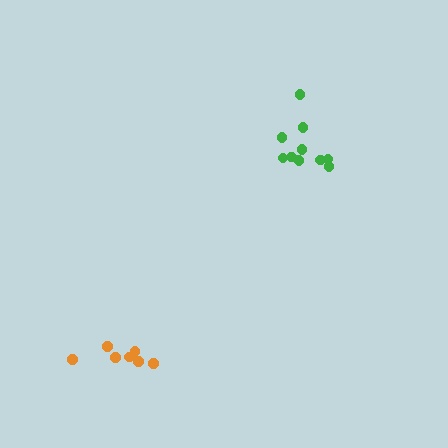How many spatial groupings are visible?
There are 2 spatial groupings.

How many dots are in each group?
Group 1: 7 dots, Group 2: 10 dots (17 total).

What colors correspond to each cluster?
The clusters are colored: orange, green.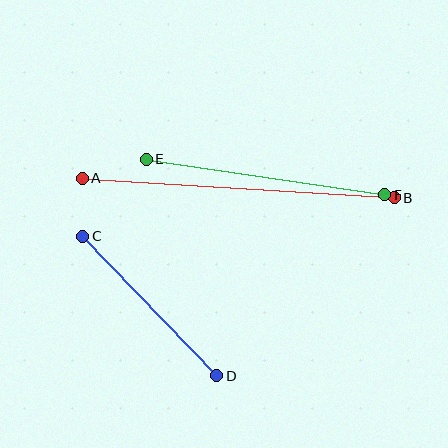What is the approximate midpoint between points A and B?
The midpoint is at approximately (238, 188) pixels.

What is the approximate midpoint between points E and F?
The midpoint is at approximately (265, 177) pixels.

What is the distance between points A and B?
The distance is approximately 313 pixels.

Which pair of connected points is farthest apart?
Points A and B are farthest apart.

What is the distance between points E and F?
The distance is approximately 241 pixels.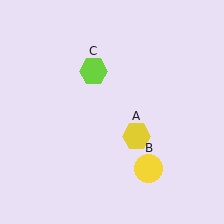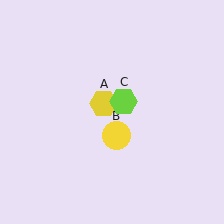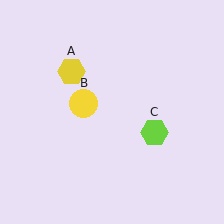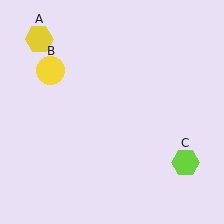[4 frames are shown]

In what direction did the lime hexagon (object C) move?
The lime hexagon (object C) moved down and to the right.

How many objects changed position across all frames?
3 objects changed position: yellow hexagon (object A), yellow circle (object B), lime hexagon (object C).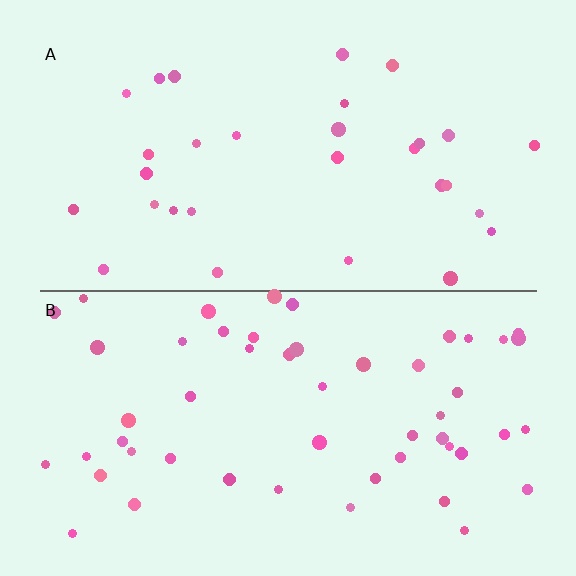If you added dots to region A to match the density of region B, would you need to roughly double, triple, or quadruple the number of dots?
Approximately double.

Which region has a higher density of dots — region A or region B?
B (the bottom).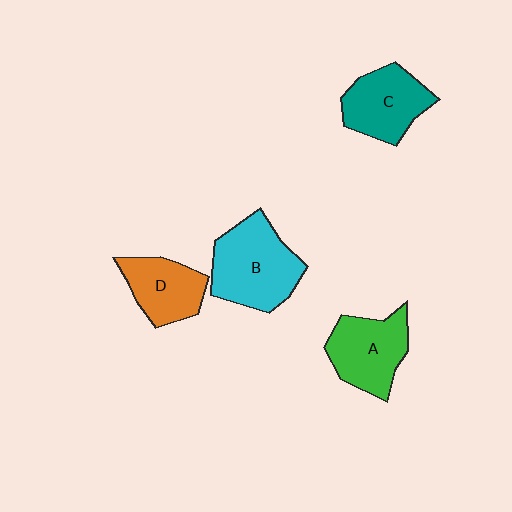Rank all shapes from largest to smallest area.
From largest to smallest: B (cyan), A (green), C (teal), D (orange).